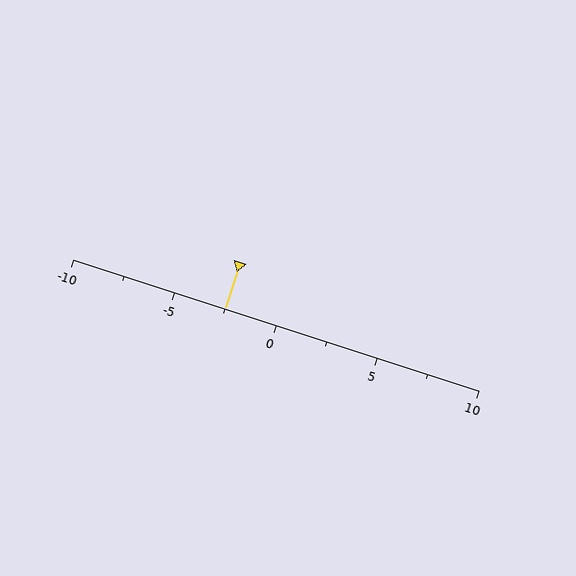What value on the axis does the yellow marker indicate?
The marker indicates approximately -2.5.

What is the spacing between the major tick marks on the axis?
The major ticks are spaced 5 apart.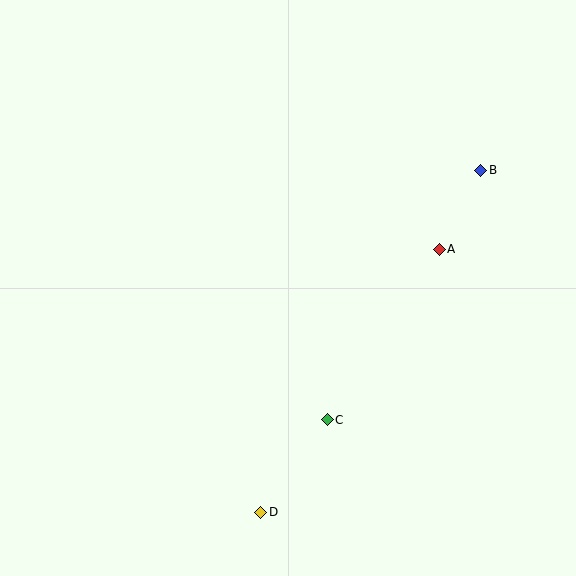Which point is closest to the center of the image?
Point C at (327, 420) is closest to the center.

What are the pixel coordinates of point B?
Point B is at (480, 170).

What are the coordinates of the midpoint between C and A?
The midpoint between C and A is at (383, 335).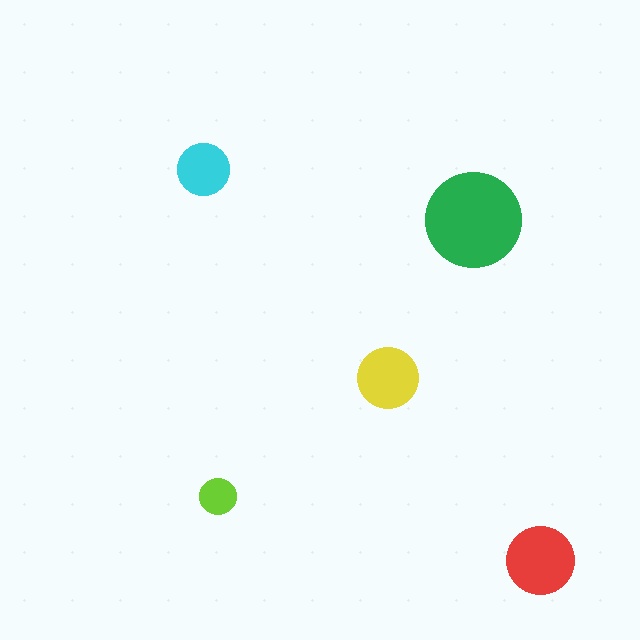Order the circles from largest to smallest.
the green one, the red one, the yellow one, the cyan one, the lime one.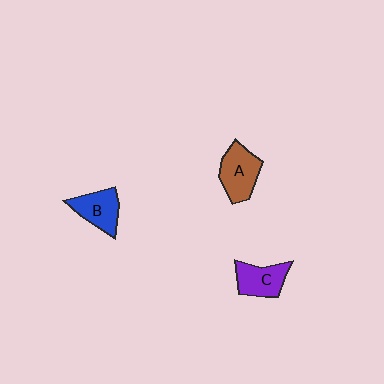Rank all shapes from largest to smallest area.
From largest to smallest: A (brown), B (blue), C (purple).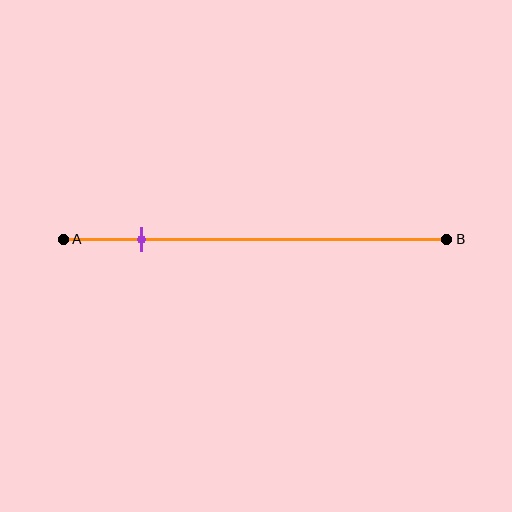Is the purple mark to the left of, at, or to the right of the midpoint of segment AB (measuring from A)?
The purple mark is to the left of the midpoint of segment AB.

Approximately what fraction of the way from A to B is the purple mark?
The purple mark is approximately 20% of the way from A to B.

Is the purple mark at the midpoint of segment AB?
No, the mark is at about 20% from A, not at the 50% midpoint.